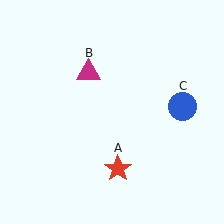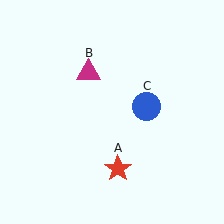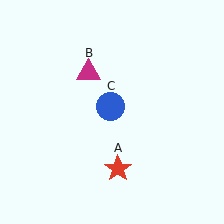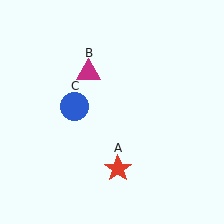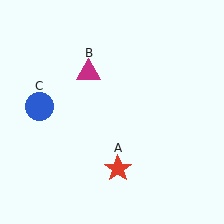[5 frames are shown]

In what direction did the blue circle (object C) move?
The blue circle (object C) moved left.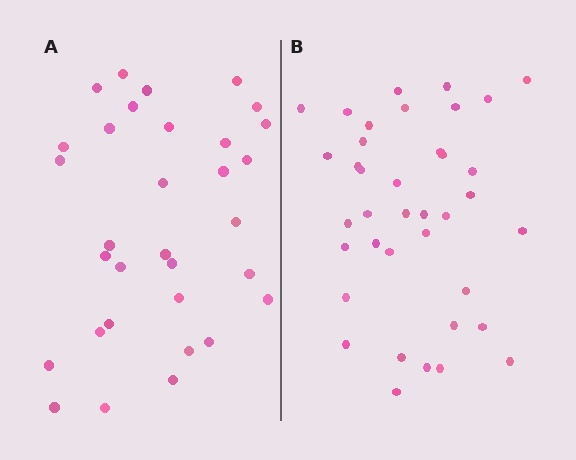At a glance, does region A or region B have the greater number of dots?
Region B (the right region) has more dots.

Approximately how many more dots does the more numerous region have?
Region B has about 6 more dots than region A.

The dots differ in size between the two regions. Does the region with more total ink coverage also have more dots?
No. Region A has more total ink coverage because its dots are larger, but region B actually contains more individual dots. Total area can be misleading — the number of items is what matters here.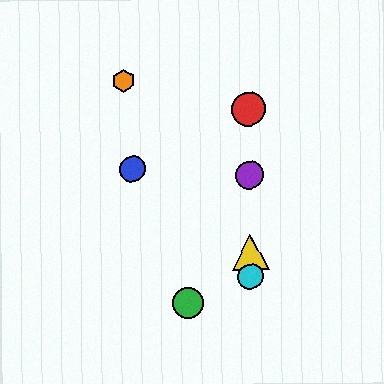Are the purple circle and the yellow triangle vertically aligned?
Yes, both are at x≈250.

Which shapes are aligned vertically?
The red circle, the yellow triangle, the purple circle, the cyan circle are aligned vertically.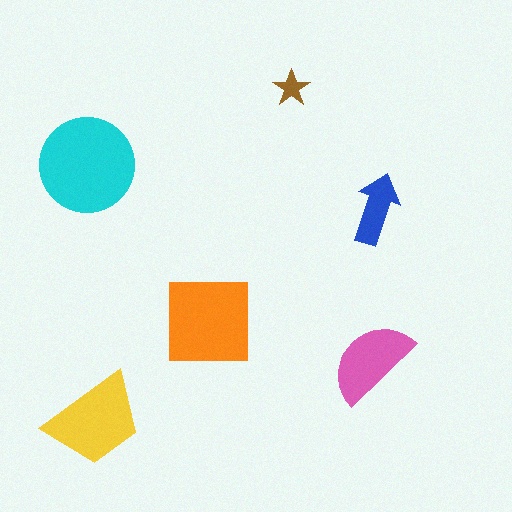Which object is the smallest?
The brown star.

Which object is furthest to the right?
The blue arrow is rightmost.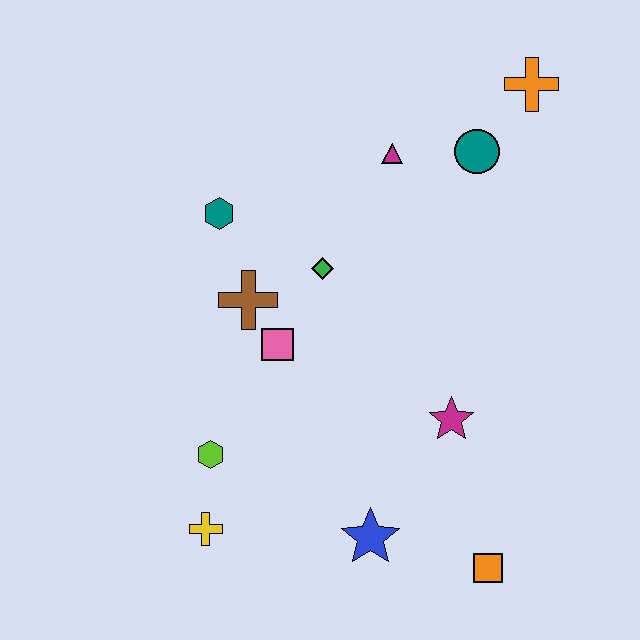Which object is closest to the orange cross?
The teal circle is closest to the orange cross.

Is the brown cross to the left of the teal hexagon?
No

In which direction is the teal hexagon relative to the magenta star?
The teal hexagon is to the left of the magenta star.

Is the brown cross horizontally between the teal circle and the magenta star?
No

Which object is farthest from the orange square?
The orange cross is farthest from the orange square.